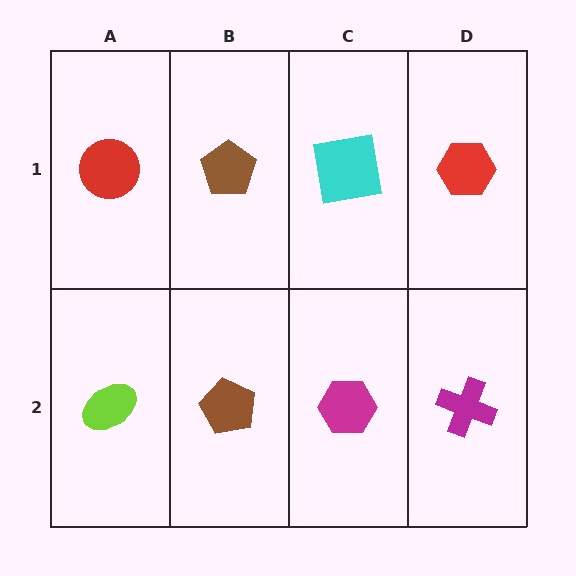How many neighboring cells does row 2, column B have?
3.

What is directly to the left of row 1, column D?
A cyan square.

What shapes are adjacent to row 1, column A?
A lime ellipse (row 2, column A), a brown pentagon (row 1, column B).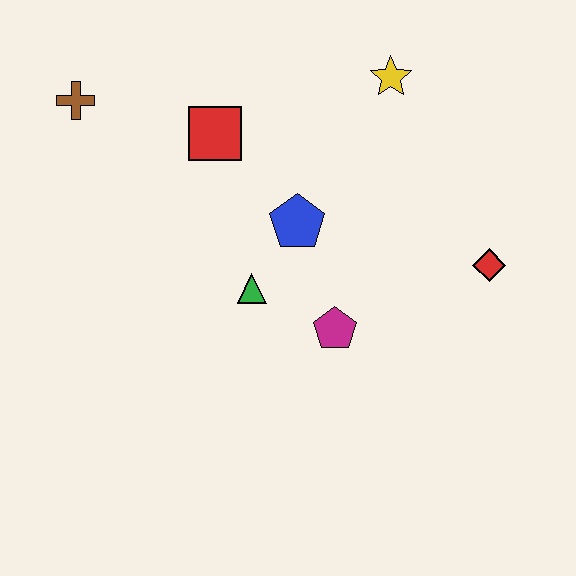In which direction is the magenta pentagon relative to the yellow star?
The magenta pentagon is below the yellow star.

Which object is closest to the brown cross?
The red square is closest to the brown cross.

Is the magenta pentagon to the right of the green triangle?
Yes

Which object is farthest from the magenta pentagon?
The brown cross is farthest from the magenta pentagon.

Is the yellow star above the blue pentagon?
Yes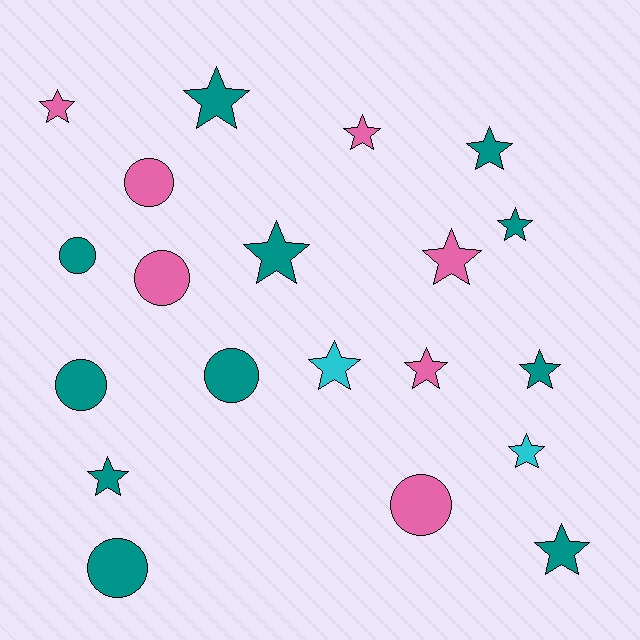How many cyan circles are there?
There are no cyan circles.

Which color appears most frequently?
Teal, with 11 objects.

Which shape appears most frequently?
Star, with 13 objects.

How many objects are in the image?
There are 20 objects.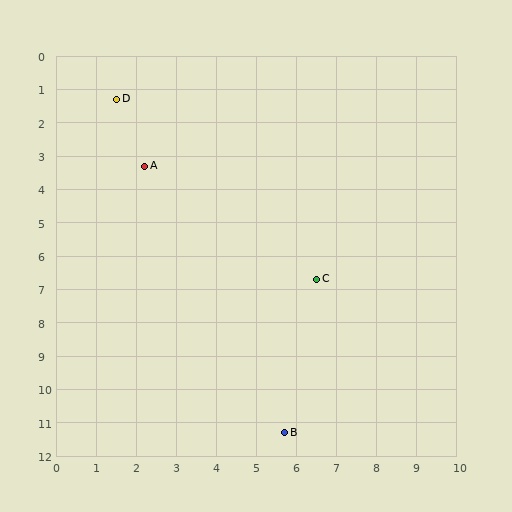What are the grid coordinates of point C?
Point C is at approximately (6.5, 6.7).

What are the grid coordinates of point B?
Point B is at approximately (5.7, 11.3).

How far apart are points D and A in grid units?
Points D and A are about 2.1 grid units apart.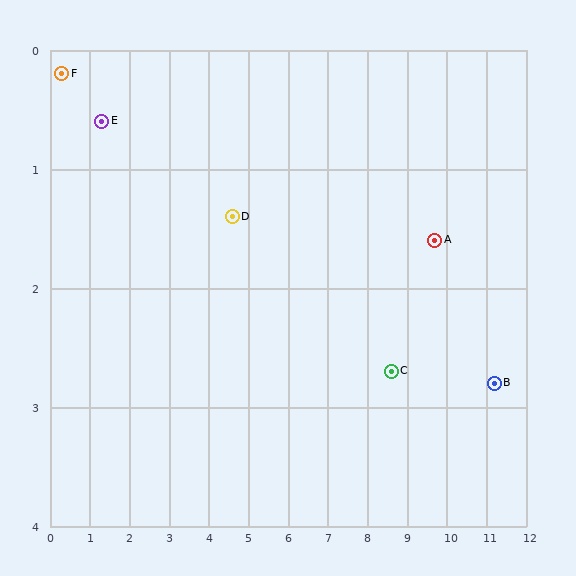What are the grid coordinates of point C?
Point C is at approximately (8.6, 2.7).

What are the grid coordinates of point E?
Point E is at approximately (1.3, 0.6).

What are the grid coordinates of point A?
Point A is at approximately (9.7, 1.6).